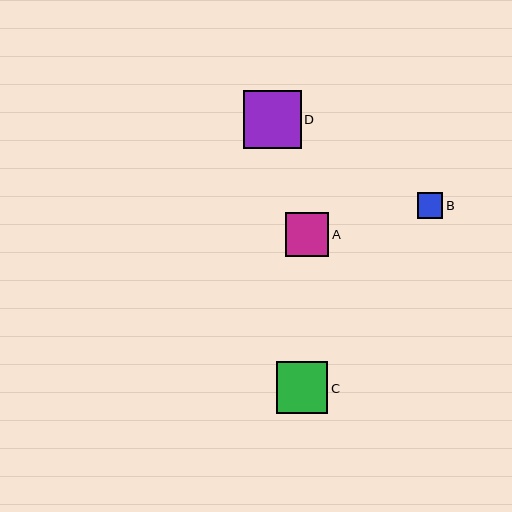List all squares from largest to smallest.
From largest to smallest: D, C, A, B.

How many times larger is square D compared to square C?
Square D is approximately 1.1 times the size of square C.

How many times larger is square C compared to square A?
Square C is approximately 1.2 times the size of square A.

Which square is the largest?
Square D is the largest with a size of approximately 58 pixels.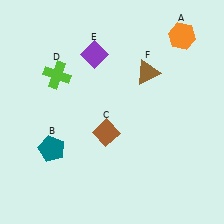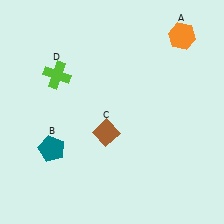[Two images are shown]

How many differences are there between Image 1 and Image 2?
There are 2 differences between the two images.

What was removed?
The brown triangle (F), the purple diamond (E) were removed in Image 2.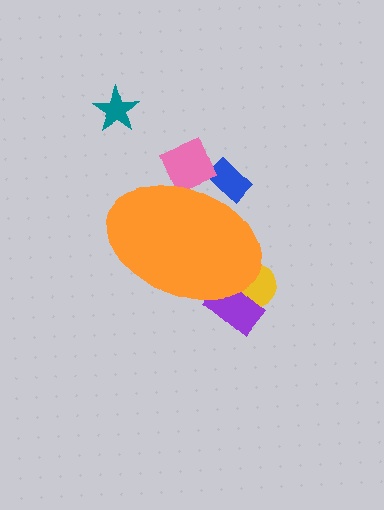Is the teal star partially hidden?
No, the teal star is fully visible.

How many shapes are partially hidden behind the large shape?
4 shapes are partially hidden.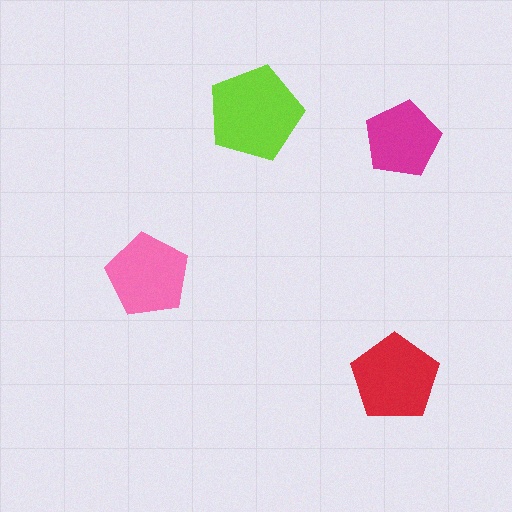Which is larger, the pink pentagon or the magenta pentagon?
The pink one.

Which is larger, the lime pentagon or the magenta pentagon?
The lime one.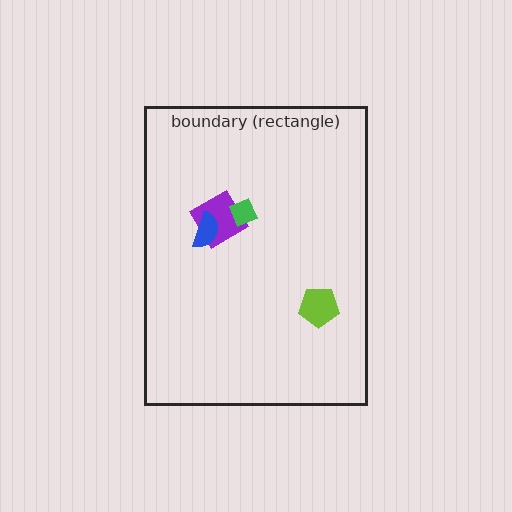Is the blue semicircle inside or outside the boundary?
Inside.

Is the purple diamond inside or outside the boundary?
Inside.